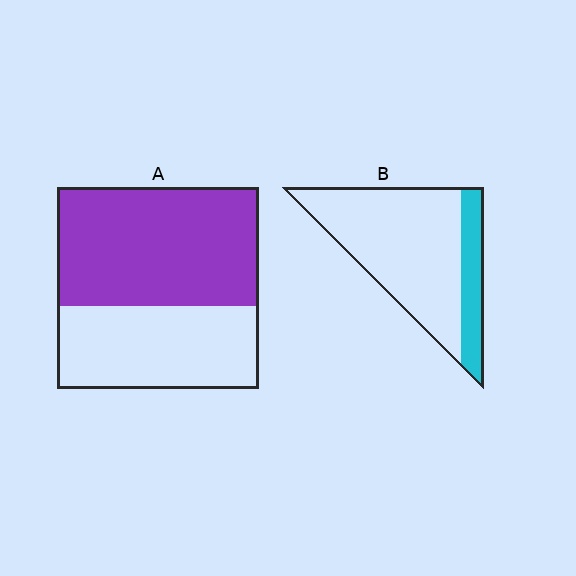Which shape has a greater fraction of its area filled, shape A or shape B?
Shape A.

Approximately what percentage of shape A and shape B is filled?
A is approximately 60% and B is approximately 20%.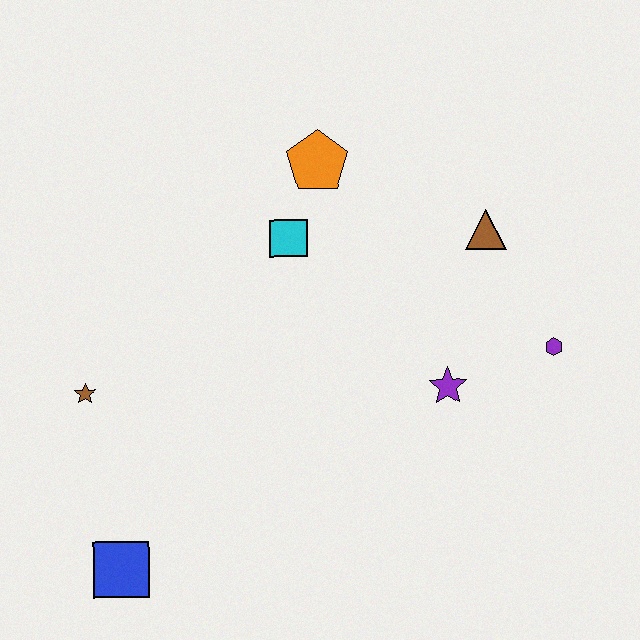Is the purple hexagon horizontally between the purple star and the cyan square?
No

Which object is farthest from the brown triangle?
The blue square is farthest from the brown triangle.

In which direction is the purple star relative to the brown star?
The purple star is to the right of the brown star.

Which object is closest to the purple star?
The purple hexagon is closest to the purple star.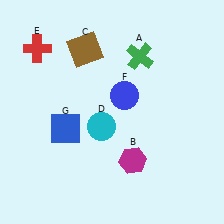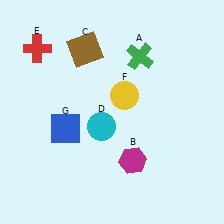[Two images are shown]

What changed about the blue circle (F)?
In Image 1, F is blue. In Image 2, it changed to yellow.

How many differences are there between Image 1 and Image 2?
There is 1 difference between the two images.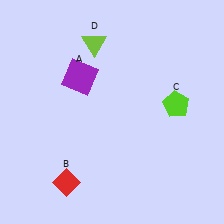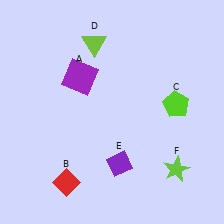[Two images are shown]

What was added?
A purple diamond (E), a lime star (F) were added in Image 2.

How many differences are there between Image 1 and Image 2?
There are 2 differences between the two images.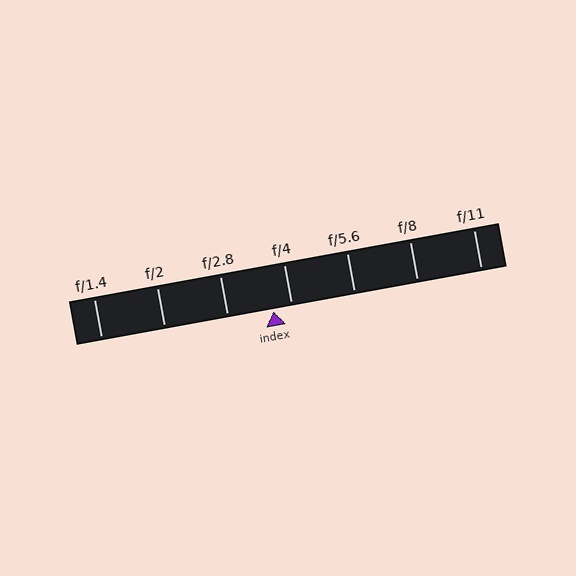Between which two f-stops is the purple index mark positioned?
The index mark is between f/2.8 and f/4.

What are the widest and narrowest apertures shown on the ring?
The widest aperture shown is f/1.4 and the narrowest is f/11.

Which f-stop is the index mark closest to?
The index mark is closest to f/4.